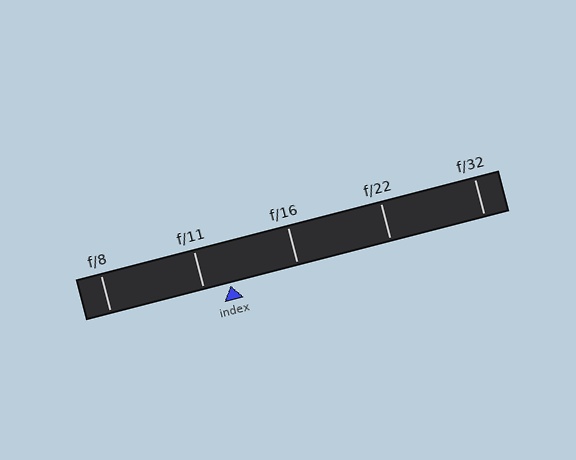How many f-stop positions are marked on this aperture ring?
There are 5 f-stop positions marked.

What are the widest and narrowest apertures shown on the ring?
The widest aperture shown is f/8 and the narrowest is f/32.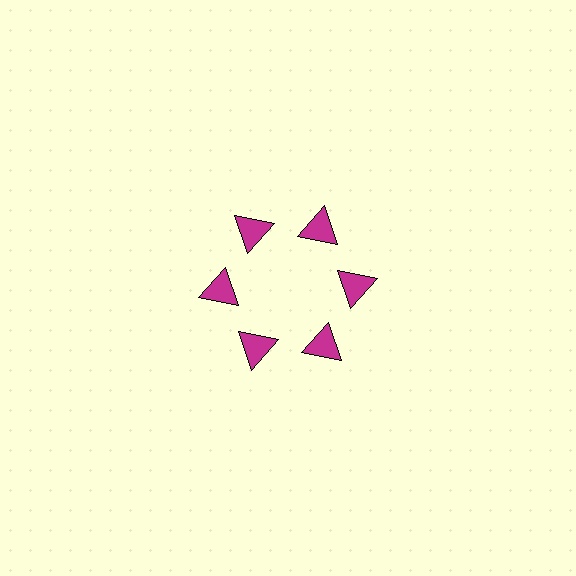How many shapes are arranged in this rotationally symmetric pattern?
There are 6 shapes, arranged in 6 groups of 1.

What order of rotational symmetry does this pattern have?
This pattern has 6-fold rotational symmetry.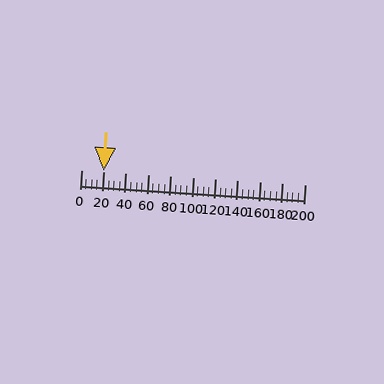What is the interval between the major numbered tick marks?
The major tick marks are spaced 20 units apart.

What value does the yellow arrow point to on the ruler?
The yellow arrow points to approximately 20.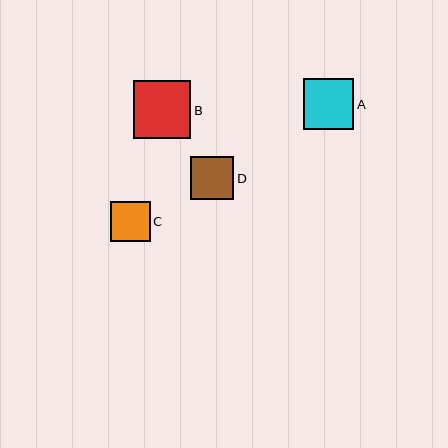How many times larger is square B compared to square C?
Square B is approximately 1.4 times the size of square C.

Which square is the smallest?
Square C is the smallest with a size of approximately 40 pixels.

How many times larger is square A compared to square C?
Square A is approximately 1.3 times the size of square C.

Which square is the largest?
Square B is the largest with a size of approximately 57 pixels.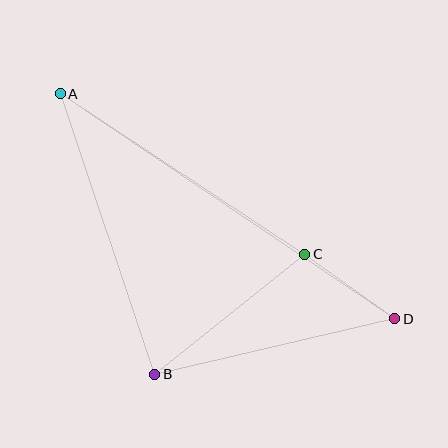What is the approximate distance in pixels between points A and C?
The distance between A and C is approximately 292 pixels.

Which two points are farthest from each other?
Points A and D are farthest from each other.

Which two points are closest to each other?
Points C and D are closest to each other.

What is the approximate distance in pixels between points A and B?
The distance between A and B is approximately 296 pixels.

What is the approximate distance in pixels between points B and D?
The distance between B and D is approximately 246 pixels.